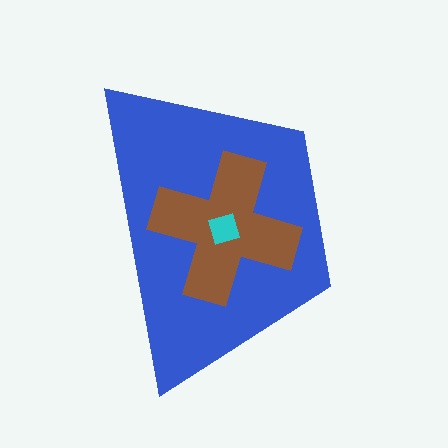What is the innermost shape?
The cyan square.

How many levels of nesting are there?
3.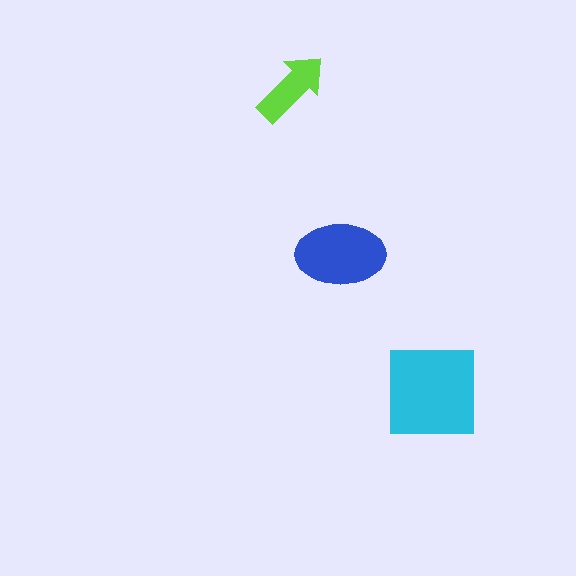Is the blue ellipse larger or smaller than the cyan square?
Smaller.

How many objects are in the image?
There are 3 objects in the image.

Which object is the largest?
The cyan square.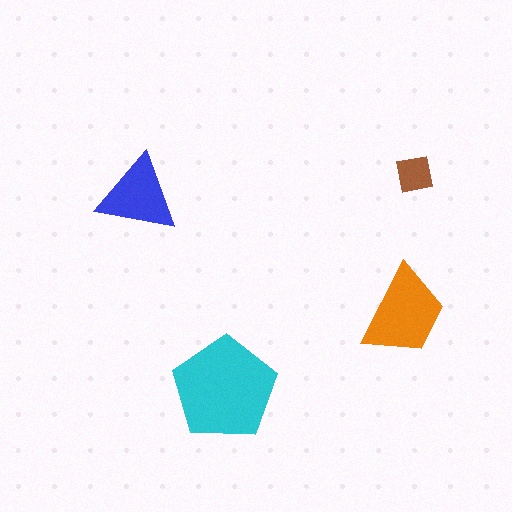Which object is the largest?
The cyan pentagon.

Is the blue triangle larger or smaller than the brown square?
Larger.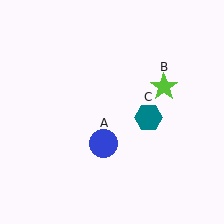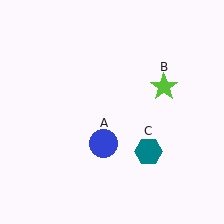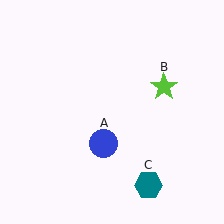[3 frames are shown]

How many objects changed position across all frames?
1 object changed position: teal hexagon (object C).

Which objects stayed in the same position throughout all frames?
Blue circle (object A) and lime star (object B) remained stationary.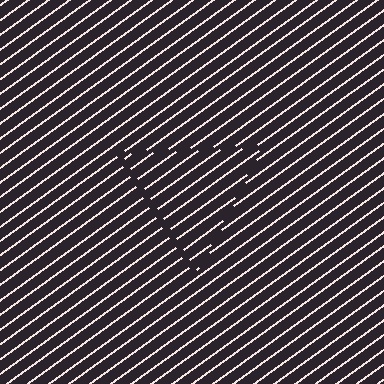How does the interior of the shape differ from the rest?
The interior of the shape contains the same grating, shifted by half a period — the contour is defined by the phase discontinuity where line-ends from the inner and outer gratings abut.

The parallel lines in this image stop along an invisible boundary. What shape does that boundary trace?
An illusory triangle. The interior of the shape contains the same grating, shifted by half a period — the contour is defined by the phase discontinuity where line-ends from the inner and outer gratings abut.